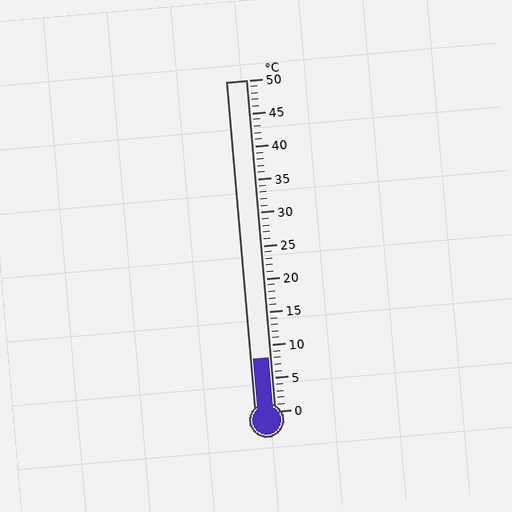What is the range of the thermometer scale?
The thermometer scale ranges from 0°C to 50°C.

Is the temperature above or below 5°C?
The temperature is above 5°C.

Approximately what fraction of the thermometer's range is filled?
The thermometer is filled to approximately 15% of its range.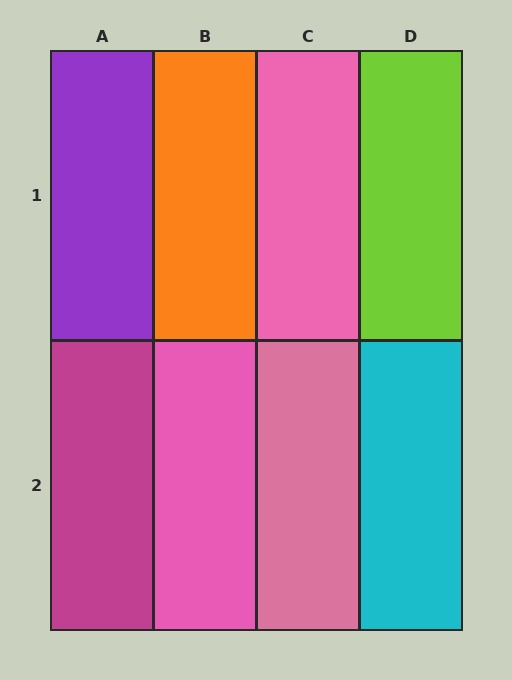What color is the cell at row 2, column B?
Pink.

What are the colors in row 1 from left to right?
Purple, orange, pink, lime.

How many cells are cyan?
1 cell is cyan.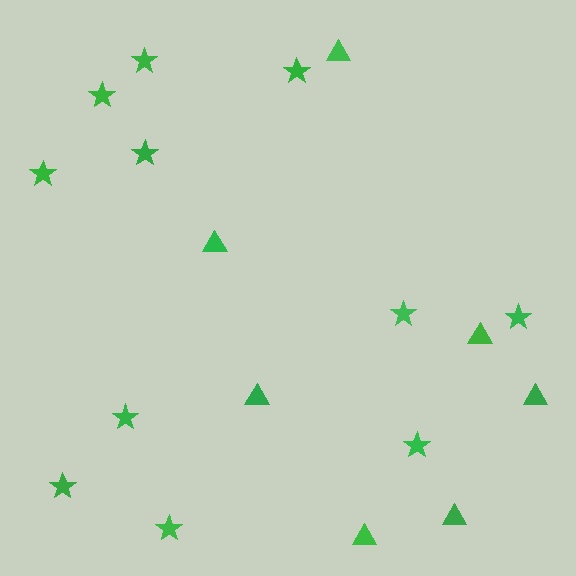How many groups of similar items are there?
There are 2 groups: one group of stars (11) and one group of triangles (7).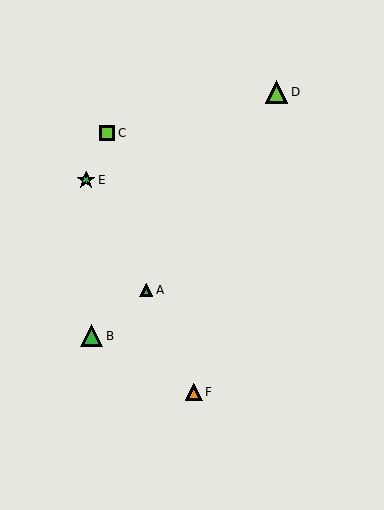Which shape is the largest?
The lime triangle (labeled D) is the largest.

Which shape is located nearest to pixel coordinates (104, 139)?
The lime square (labeled C) at (107, 133) is nearest to that location.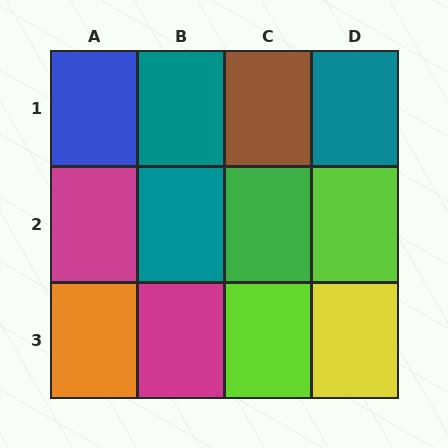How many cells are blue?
1 cell is blue.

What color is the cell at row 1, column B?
Teal.